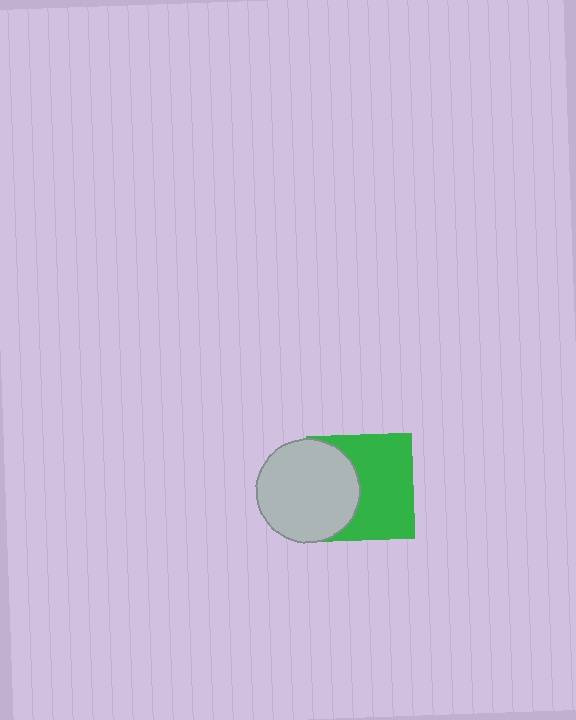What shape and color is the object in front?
The object in front is a light gray circle.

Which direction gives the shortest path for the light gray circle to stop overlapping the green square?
Moving left gives the shortest separation.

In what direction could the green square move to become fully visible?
The green square could move right. That would shift it out from behind the light gray circle entirely.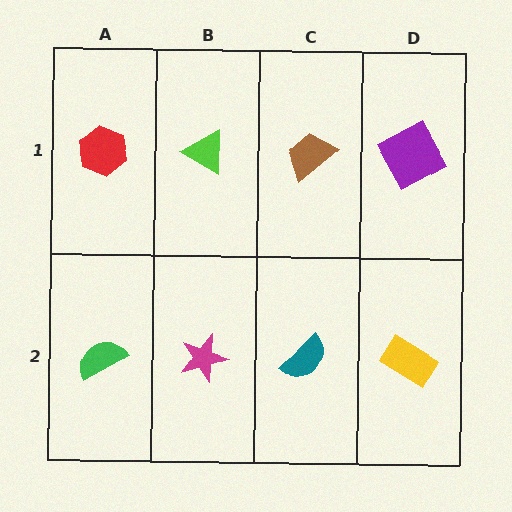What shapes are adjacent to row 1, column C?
A teal semicircle (row 2, column C), a lime triangle (row 1, column B), a purple square (row 1, column D).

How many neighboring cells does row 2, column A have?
2.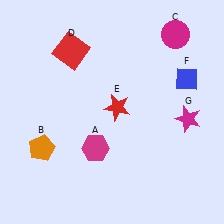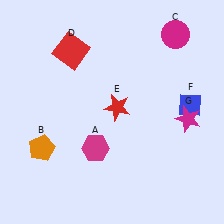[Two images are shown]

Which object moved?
The blue diamond (F) moved down.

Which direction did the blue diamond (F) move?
The blue diamond (F) moved down.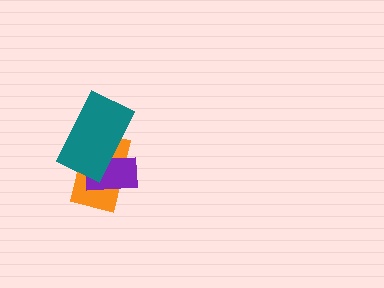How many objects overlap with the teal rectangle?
2 objects overlap with the teal rectangle.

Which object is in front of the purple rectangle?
The teal rectangle is in front of the purple rectangle.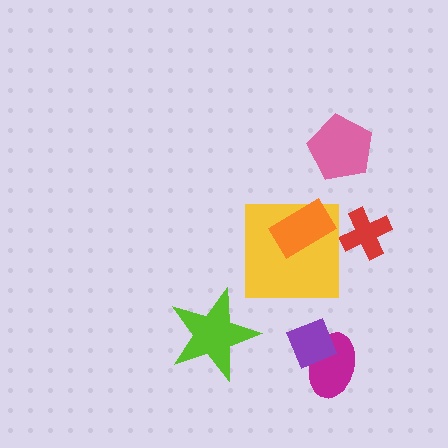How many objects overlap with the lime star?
0 objects overlap with the lime star.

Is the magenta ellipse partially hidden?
Yes, it is partially covered by another shape.